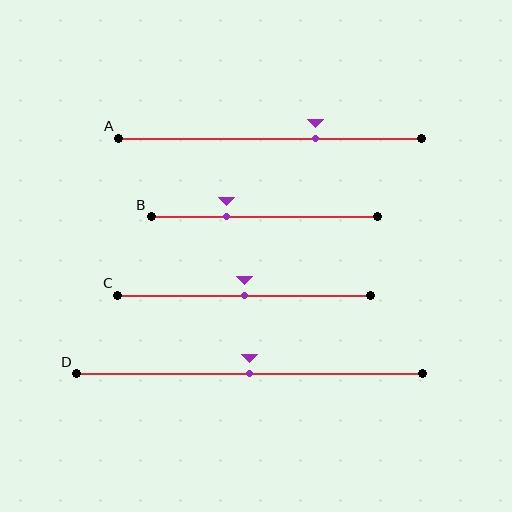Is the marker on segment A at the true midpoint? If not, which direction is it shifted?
No, the marker on segment A is shifted to the right by about 15% of the segment length.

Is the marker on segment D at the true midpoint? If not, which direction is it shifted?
Yes, the marker on segment D is at the true midpoint.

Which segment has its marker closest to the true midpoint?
Segment C has its marker closest to the true midpoint.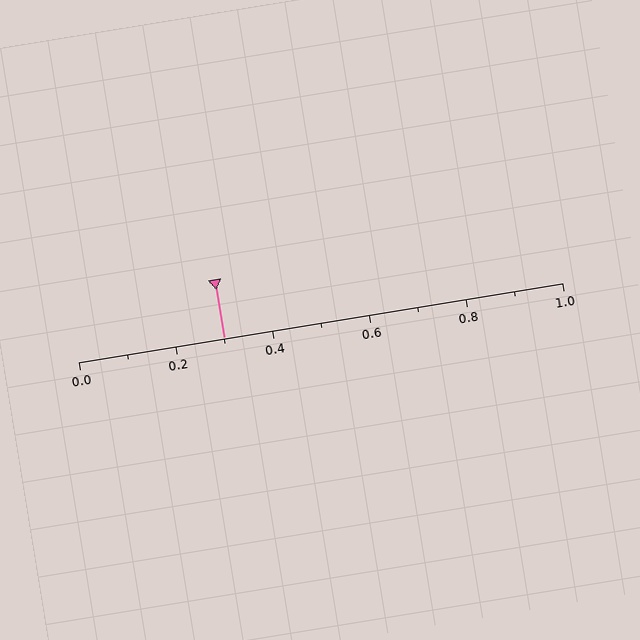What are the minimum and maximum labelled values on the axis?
The axis runs from 0.0 to 1.0.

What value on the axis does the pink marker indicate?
The marker indicates approximately 0.3.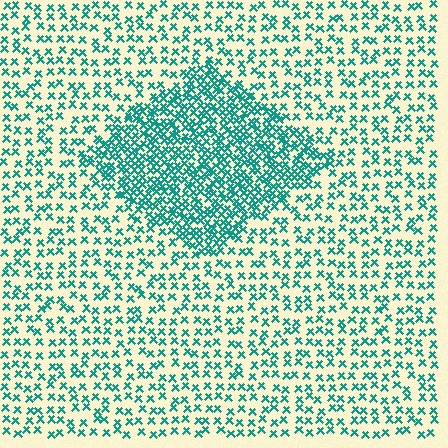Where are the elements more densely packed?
The elements are more densely packed inside the diamond boundary.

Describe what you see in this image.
The image contains small teal elements arranged at two different densities. A diamond-shaped region is visible where the elements are more densely packed than the surrounding area.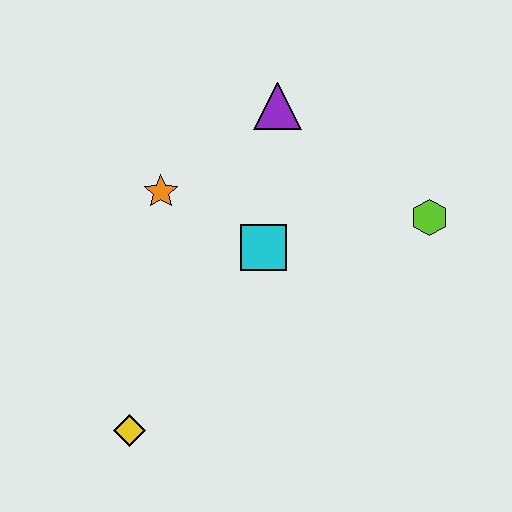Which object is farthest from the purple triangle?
The yellow diamond is farthest from the purple triangle.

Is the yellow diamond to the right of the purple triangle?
No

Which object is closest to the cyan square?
The orange star is closest to the cyan square.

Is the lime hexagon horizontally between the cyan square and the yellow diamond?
No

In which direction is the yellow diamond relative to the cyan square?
The yellow diamond is below the cyan square.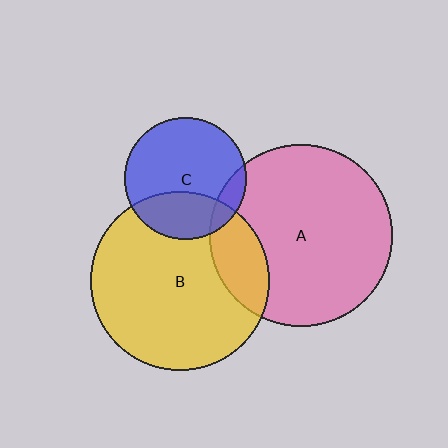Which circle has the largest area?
Circle A (pink).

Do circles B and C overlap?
Yes.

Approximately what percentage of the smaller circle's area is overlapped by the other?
Approximately 30%.